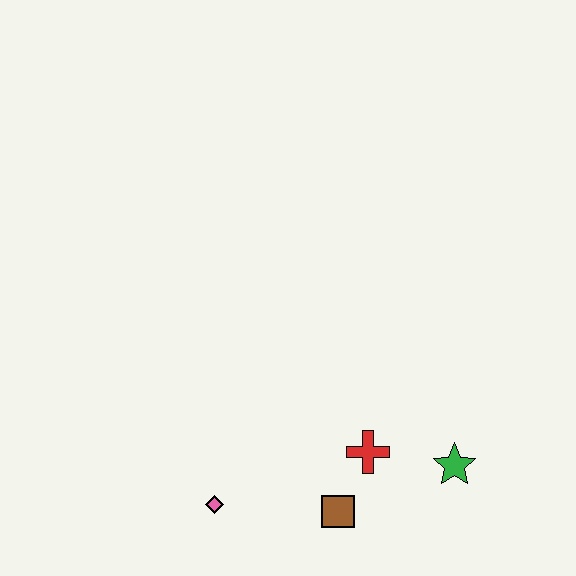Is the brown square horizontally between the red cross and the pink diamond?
Yes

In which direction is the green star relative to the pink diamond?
The green star is to the right of the pink diamond.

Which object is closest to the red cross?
The brown square is closest to the red cross.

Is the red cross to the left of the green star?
Yes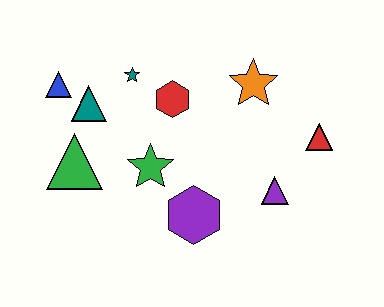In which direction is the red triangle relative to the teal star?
The red triangle is to the right of the teal star.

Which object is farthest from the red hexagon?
The red triangle is farthest from the red hexagon.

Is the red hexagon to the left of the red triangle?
Yes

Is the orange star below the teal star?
Yes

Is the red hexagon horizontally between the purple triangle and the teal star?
Yes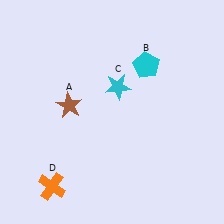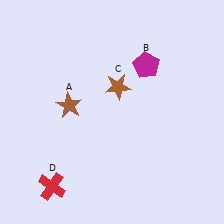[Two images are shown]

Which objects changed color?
B changed from cyan to magenta. C changed from cyan to brown. D changed from orange to red.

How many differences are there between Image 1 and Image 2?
There are 3 differences between the two images.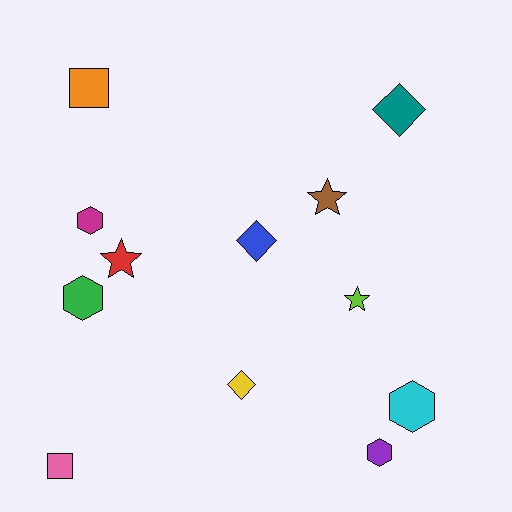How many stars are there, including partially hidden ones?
There are 3 stars.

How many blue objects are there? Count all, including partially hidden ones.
There is 1 blue object.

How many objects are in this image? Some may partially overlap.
There are 12 objects.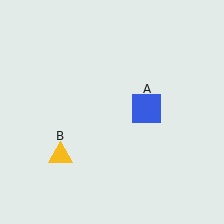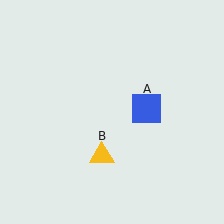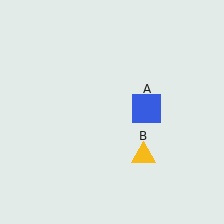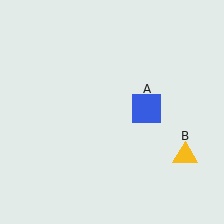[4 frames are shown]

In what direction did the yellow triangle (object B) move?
The yellow triangle (object B) moved right.